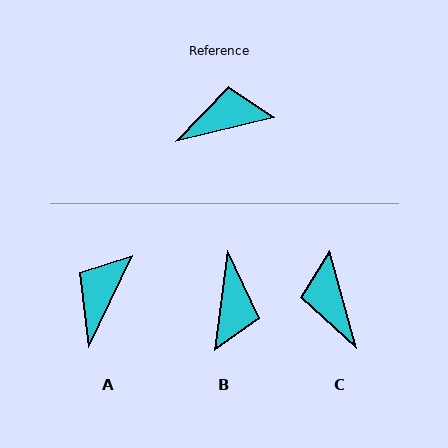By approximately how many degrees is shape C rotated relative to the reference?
Approximately 92 degrees counter-clockwise.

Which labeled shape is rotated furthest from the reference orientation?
B, about 111 degrees away.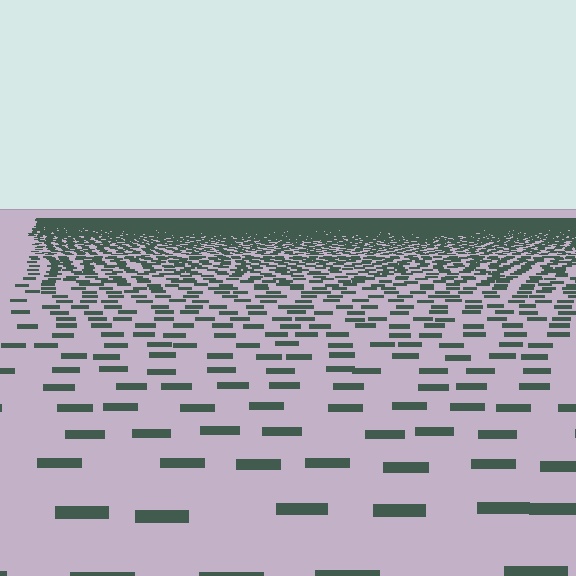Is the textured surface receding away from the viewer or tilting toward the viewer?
The surface is receding away from the viewer. Texture elements get smaller and denser toward the top.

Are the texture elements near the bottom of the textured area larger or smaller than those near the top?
Larger. Near the bottom, elements are closer to the viewer and appear at a bigger on-screen size.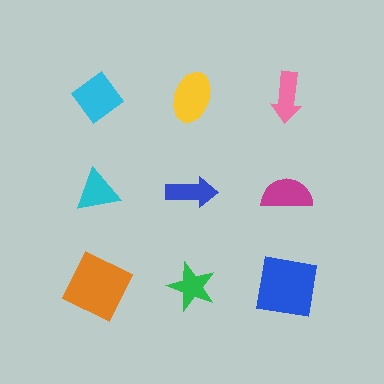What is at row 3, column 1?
An orange square.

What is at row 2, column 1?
A cyan triangle.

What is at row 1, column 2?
A yellow ellipse.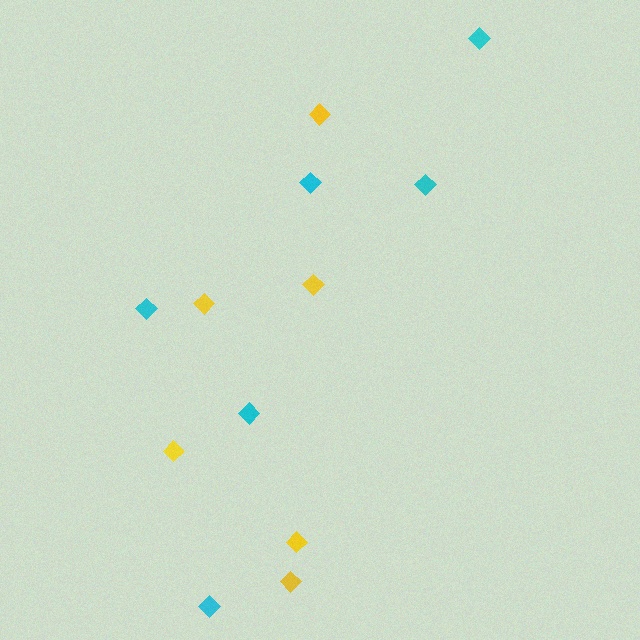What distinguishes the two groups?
There are 2 groups: one group of cyan diamonds (6) and one group of yellow diamonds (6).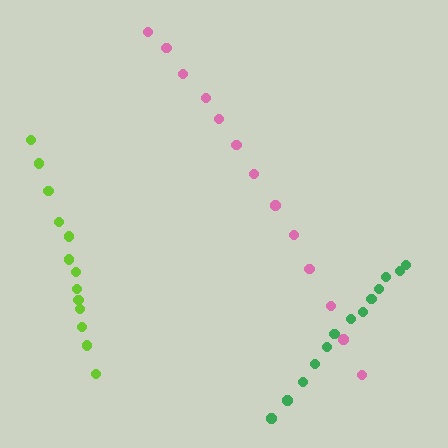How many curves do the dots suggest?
There are 3 distinct paths.